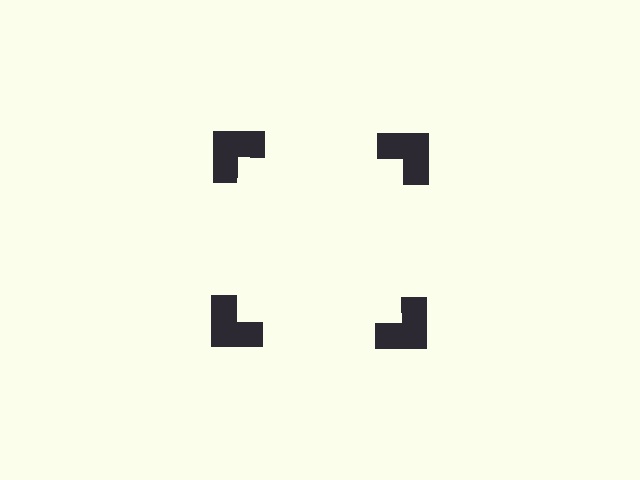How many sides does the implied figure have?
4 sides.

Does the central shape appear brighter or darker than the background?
It typically appears slightly brighter than the background, even though no actual brightness change is drawn.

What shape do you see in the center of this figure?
An illusory square — its edges are inferred from the aligned wedge cuts in the notched squares, not physically drawn.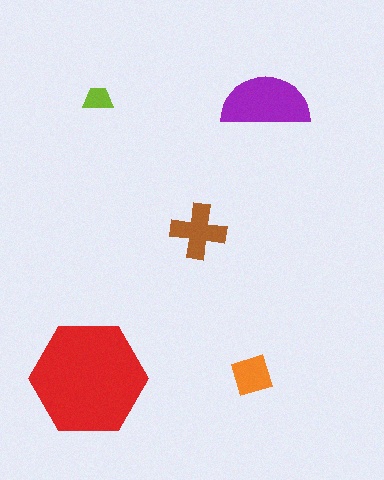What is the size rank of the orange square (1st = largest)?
4th.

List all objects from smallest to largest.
The lime trapezoid, the orange square, the brown cross, the purple semicircle, the red hexagon.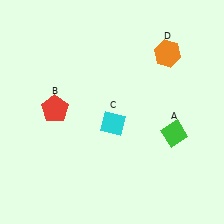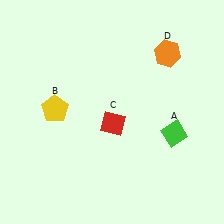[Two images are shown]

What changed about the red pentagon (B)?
In Image 1, B is red. In Image 2, it changed to yellow.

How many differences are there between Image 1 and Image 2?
There are 2 differences between the two images.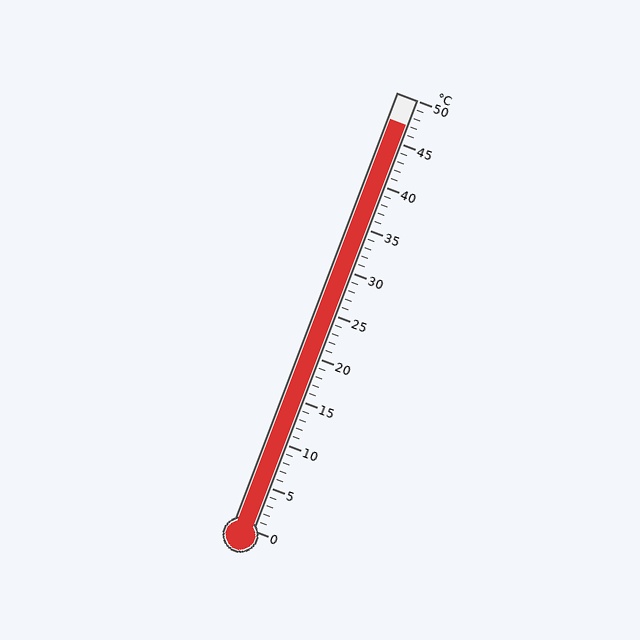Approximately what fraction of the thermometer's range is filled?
The thermometer is filled to approximately 95% of its range.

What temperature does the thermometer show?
The thermometer shows approximately 47°C.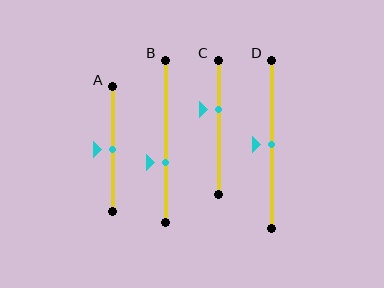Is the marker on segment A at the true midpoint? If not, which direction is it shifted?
Yes, the marker on segment A is at the true midpoint.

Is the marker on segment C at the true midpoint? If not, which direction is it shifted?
No, the marker on segment C is shifted upward by about 13% of the segment length.